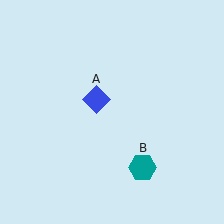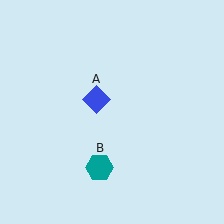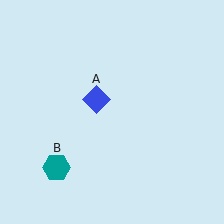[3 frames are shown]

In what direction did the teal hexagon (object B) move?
The teal hexagon (object B) moved left.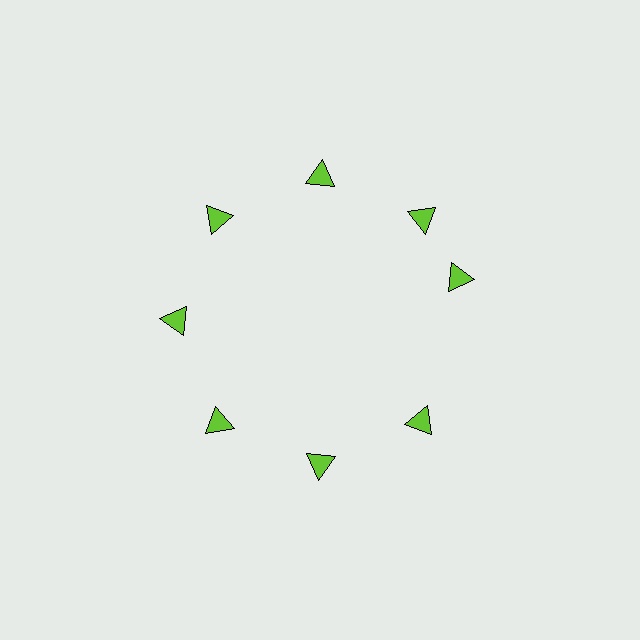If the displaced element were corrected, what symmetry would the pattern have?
It would have 8-fold rotational symmetry — the pattern would map onto itself every 45 degrees.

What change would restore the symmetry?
The symmetry would be restored by rotating it back into even spacing with its neighbors so that all 8 triangles sit at equal angles and equal distance from the center.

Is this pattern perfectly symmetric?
No. The 8 lime triangles are arranged in a ring, but one element near the 3 o'clock position is rotated out of alignment along the ring, breaking the 8-fold rotational symmetry.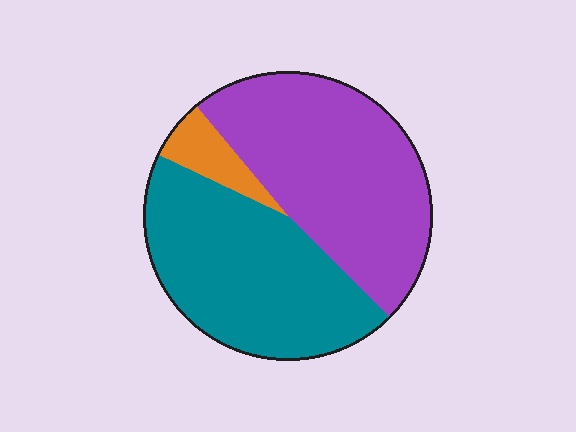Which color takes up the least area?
Orange, at roughly 5%.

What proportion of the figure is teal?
Teal covers around 45% of the figure.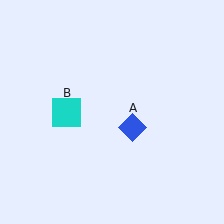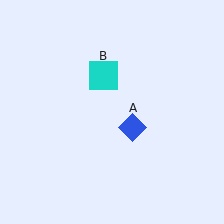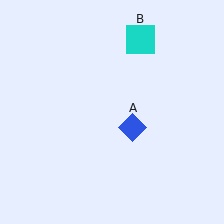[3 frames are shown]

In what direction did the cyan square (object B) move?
The cyan square (object B) moved up and to the right.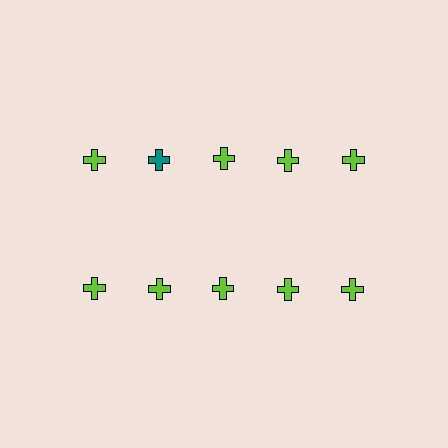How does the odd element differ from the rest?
It has a different color: teal instead of lime.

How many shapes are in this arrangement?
There are 10 shapes arranged in a grid pattern.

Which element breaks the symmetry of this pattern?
The teal cross in the top row, second from left column breaks the symmetry. All other shapes are lime crosses.